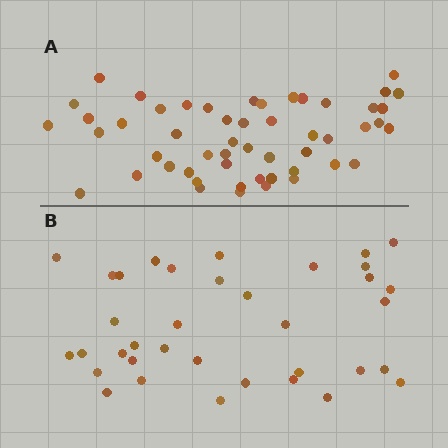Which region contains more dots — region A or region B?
Region A (the top region) has more dots.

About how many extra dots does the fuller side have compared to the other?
Region A has approximately 15 more dots than region B.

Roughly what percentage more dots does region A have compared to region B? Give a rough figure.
About 45% more.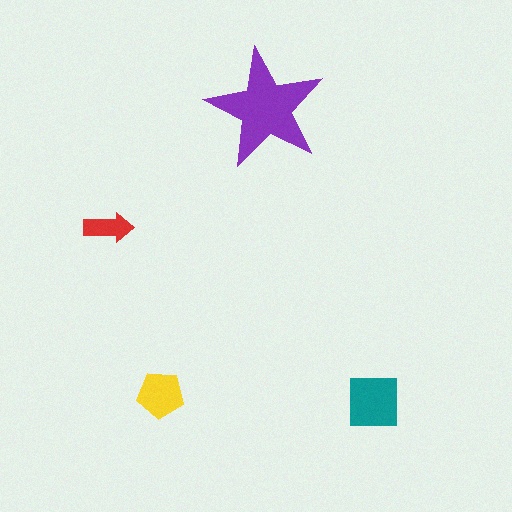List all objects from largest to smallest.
The purple star, the teal square, the yellow pentagon, the red arrow.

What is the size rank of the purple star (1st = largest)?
1st.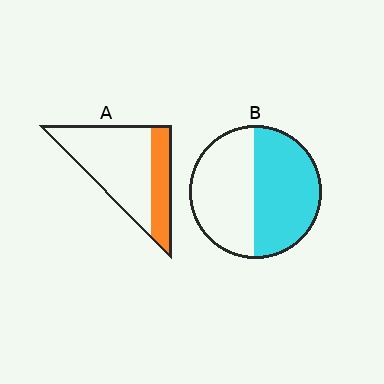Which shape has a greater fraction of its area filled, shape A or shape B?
Shape B.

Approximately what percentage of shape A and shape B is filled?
A is approximately 30% and B is approximately 50%.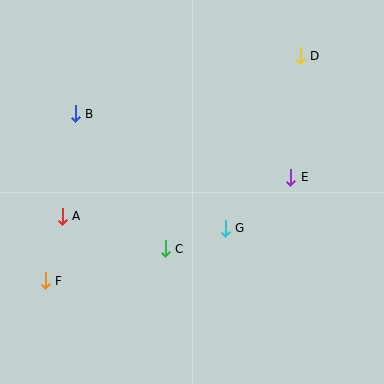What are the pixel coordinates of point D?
Point D is at (300, 56).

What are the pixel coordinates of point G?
Point G is at (225, 228).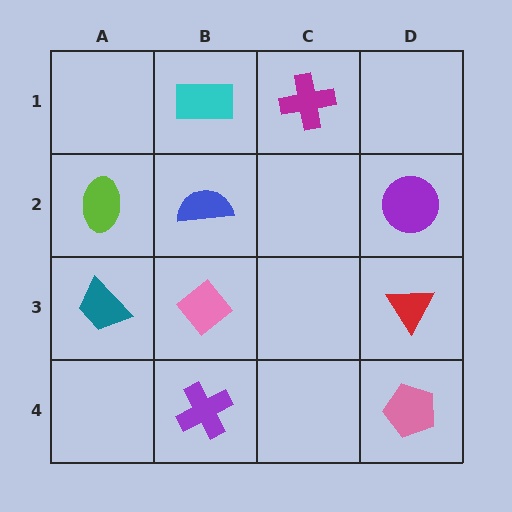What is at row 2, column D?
A purple circle.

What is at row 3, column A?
A teal trapezoid.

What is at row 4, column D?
A pink pentagon.